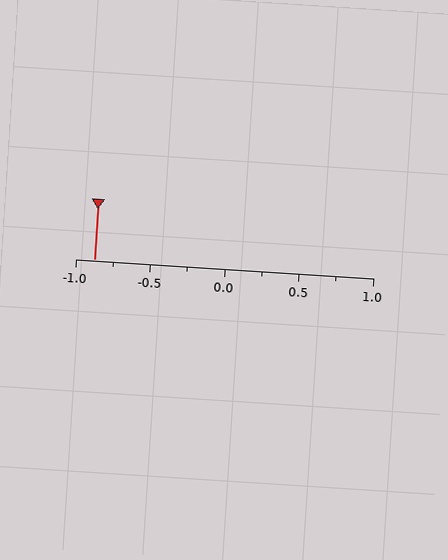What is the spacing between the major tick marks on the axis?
The major ticks are spaced 0.5 apart.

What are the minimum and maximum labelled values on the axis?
The axis runs from -1.0 to 1.0.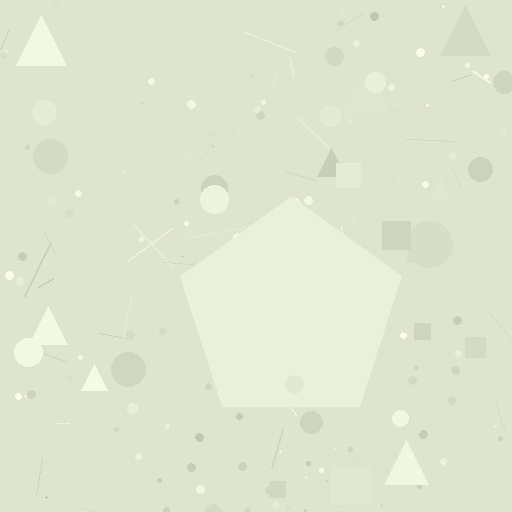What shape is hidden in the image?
A pentagon is hidden in the image.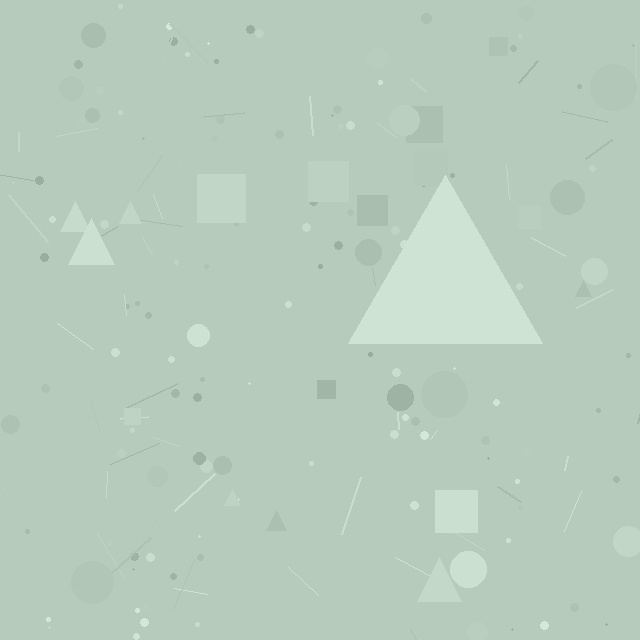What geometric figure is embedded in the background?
A triangle is embedded in the background.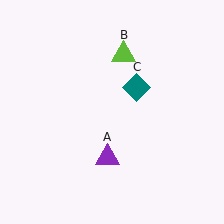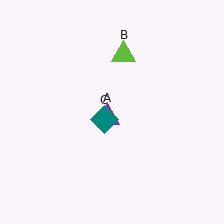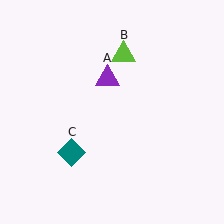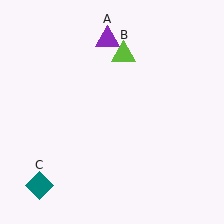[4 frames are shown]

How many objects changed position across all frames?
2 objects changed position: purple triangle (object A), teal diamond (object C).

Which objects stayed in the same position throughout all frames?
Lime triangle (object B) remained stationary.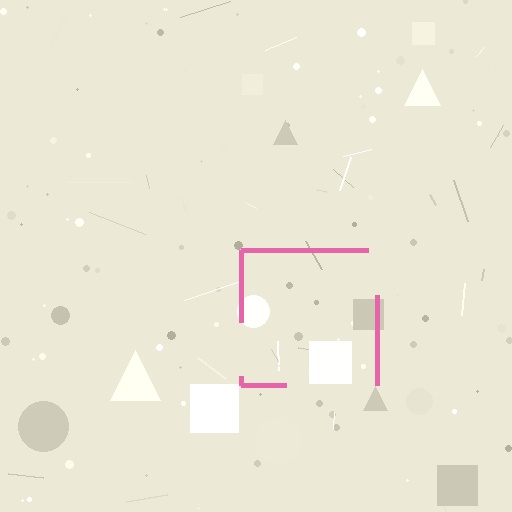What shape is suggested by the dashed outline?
The dashed outline suggests a square.